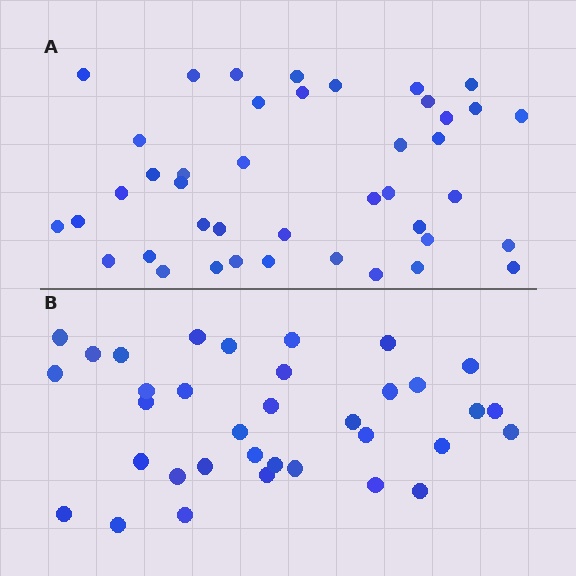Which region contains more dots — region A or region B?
Region A (the top region) has more dots.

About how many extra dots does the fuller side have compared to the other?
Region A has roughly 8 or so more dots than region B.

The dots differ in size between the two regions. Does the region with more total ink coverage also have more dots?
No. Region B has more total ink coverage because its dots are larger, but region A actually contains more individual dots. Total area can be misleading — the number of items is what matters here.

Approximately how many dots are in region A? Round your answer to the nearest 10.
About 40 dots. (The exact count is 42, which rounds to 40.)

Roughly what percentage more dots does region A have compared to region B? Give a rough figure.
About 20% more.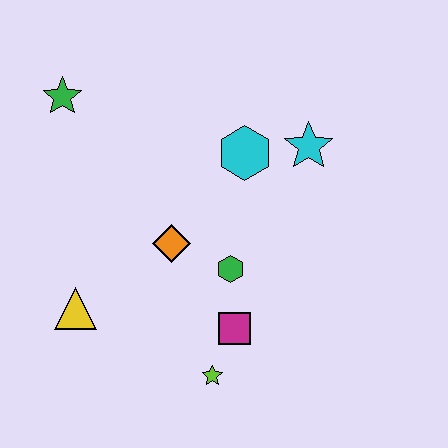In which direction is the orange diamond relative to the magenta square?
The orange diamond is above the magenta square.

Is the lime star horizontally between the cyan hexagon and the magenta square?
No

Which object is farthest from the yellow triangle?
The cyan star is farthest from the yellow triangle.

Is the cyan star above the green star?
No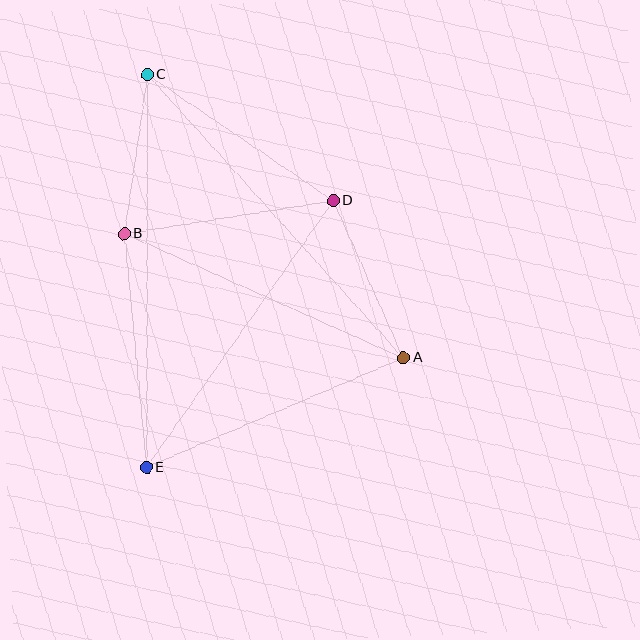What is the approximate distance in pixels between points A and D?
The distance between A and D is approximately 172 pixels.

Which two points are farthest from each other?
Points C and E are farthest from each other.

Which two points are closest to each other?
Points B and C are closest to each other.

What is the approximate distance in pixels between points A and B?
The distance between A and B is approximately 305 pixels.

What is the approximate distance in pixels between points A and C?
The distance between A and C is approximately 381 pixels.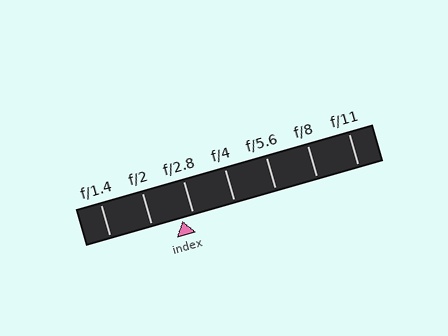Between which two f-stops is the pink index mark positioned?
The index mark is between f/2 and f/2.8.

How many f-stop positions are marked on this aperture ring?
There are 7 f-stop positions marked.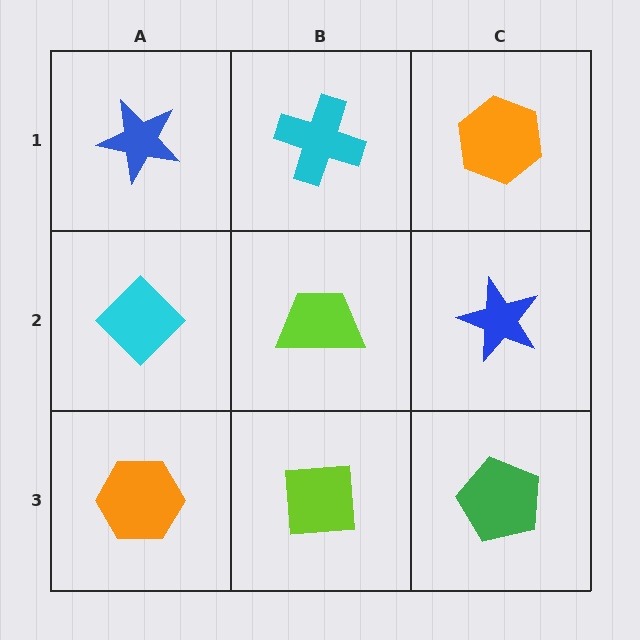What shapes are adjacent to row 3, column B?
A lime trapezoid (row 2, column B), an orange hexagon (row 3, column A), a green pentagon (row 3, column C).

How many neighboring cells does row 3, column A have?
2.